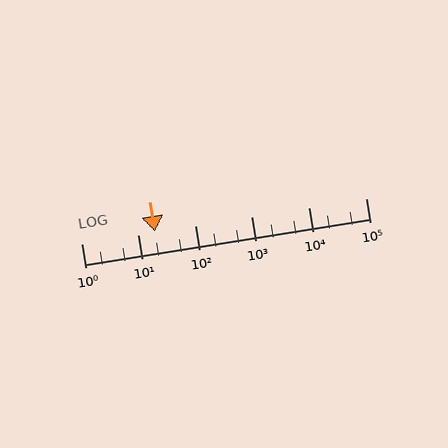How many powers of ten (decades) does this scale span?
The scale spans 5 decades, from 1 to 100000.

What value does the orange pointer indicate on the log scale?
The pointer indicates approximately 20.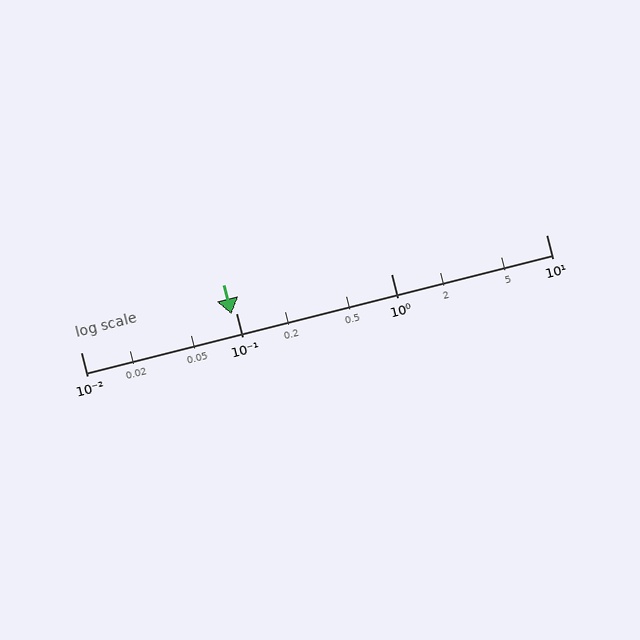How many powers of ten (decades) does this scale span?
The scale spans 3 decades, from 0.01 to 10.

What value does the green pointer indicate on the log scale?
The pointer indicates approximately 0.094.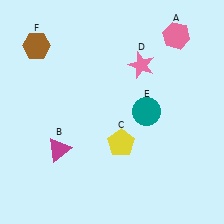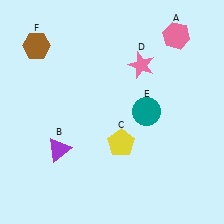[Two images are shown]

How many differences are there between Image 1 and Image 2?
There is 1 difference between the two images.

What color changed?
The triangle (B) changed from magenta in Image 1 to purple in Image 2.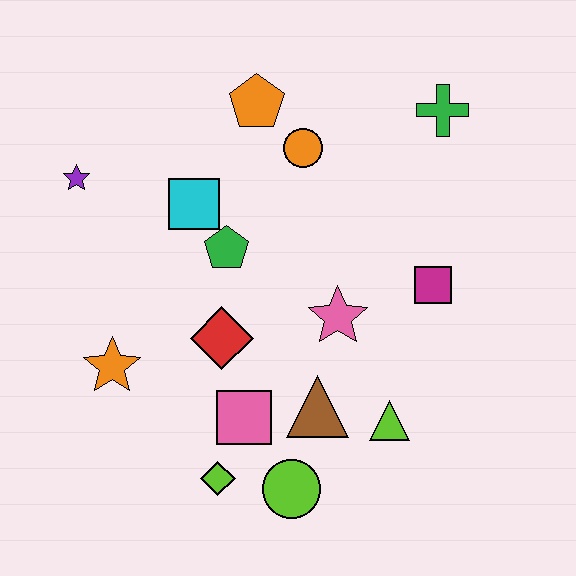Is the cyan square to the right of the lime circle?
No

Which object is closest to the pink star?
The brown triangle is closest to the pink star.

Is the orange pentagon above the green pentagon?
Yes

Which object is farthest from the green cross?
The lime diamond is farthest from the green cross.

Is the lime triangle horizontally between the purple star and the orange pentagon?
No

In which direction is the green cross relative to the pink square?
The green cross is above the pink square.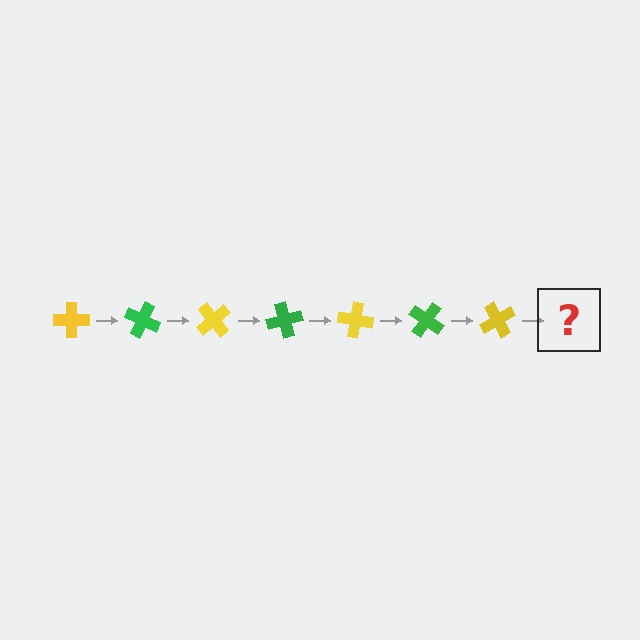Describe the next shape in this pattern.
It should be a green cross, rotated 175 degrees from the start.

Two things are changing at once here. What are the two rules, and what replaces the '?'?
The two rules are that it rotates 25 degrees each step and the color cycles through yellow and green. The '?' should be a green cross, rotated 175 degrees from the start.